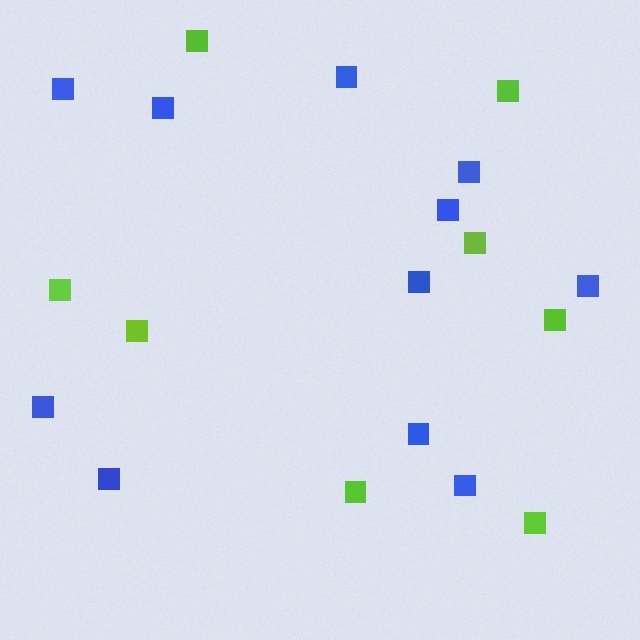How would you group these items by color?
There are 2 groups: one group of blue squares (11) and one group of lime squares (8).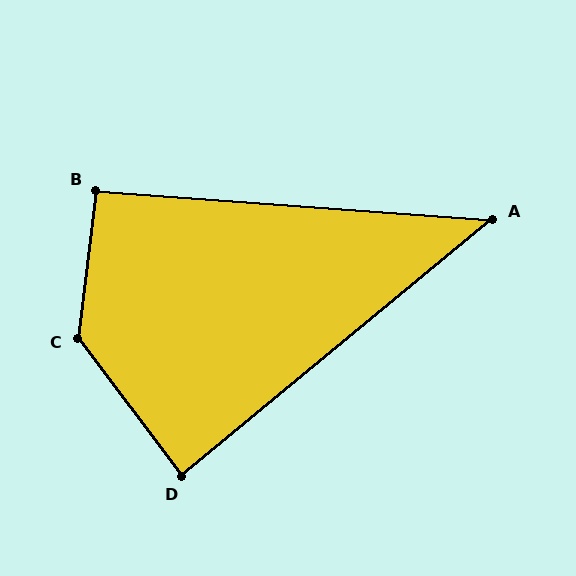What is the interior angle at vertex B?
Approximately 93 degrees (approximately right).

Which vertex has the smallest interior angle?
A, at approximately 44 degrees.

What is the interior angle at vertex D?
Approximately 87 degrees (approximately right).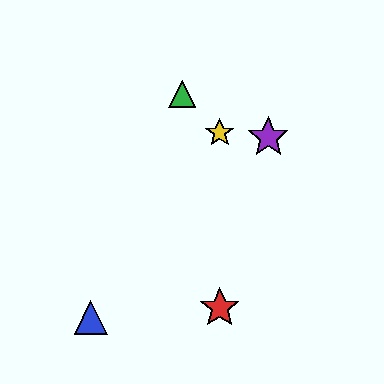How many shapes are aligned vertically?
2 shapes (the red star, the yellow star) are aligned vertically.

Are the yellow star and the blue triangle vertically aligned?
No, the yellow star is at x≈220 and the blue triangle is at x≈91.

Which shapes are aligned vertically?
The red star, the yellow star are aligned vertically.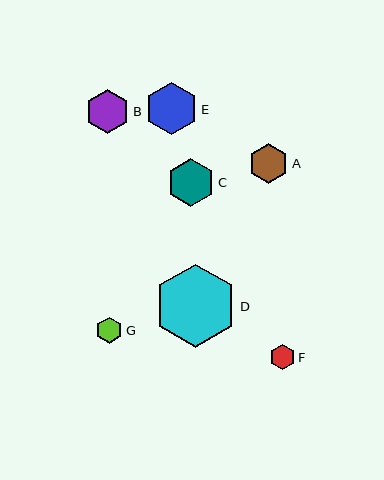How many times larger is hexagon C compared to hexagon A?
Hexagon C is approximately 1.2 times the size of hexagon A.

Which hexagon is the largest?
Hexagon D is the largest with a size of approximately 83 pixels.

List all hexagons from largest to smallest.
From largest to smallest: D, E, C, B, A, G, F.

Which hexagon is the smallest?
Hexagon F is the smallest with a size of approximately 26 pixels.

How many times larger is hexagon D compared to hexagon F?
Hexagon D is approximately 3.3 times the size of hexagon F.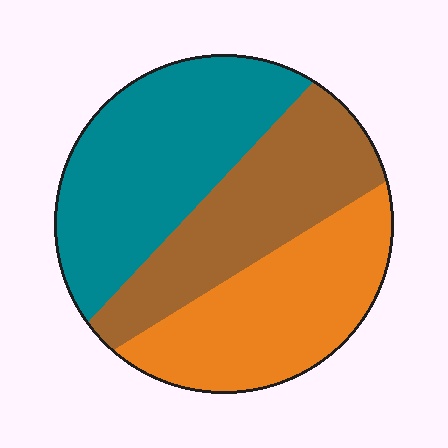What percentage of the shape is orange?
Orange covers 32% of the shape.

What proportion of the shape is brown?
Brown takes up about one third (1/3) of the shape.